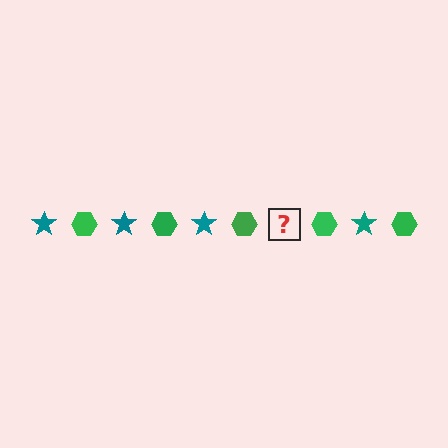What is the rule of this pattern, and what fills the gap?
The rule is that the pattern alternates between teal star and green hexagon. The gap should be filled with a teal star.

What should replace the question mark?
The question mark should be replaced with a teal star.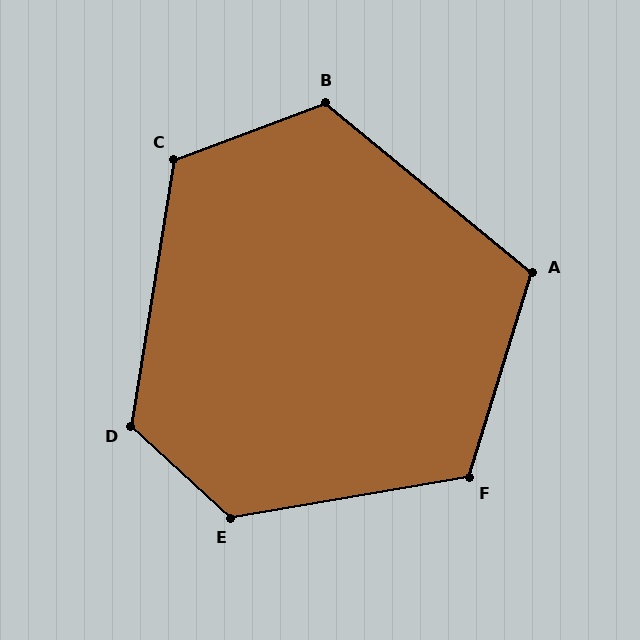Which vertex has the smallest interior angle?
A, at approximately 113 degrees.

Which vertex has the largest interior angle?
E, at approximately 128 degrees.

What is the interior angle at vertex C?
Approximately 120 degrees (obtuse).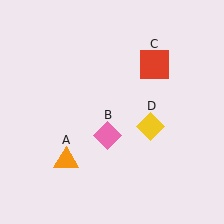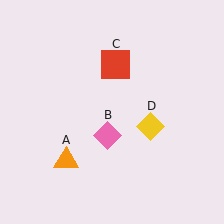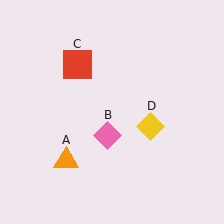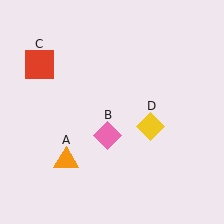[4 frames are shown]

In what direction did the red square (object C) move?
The red square (object C) moved left.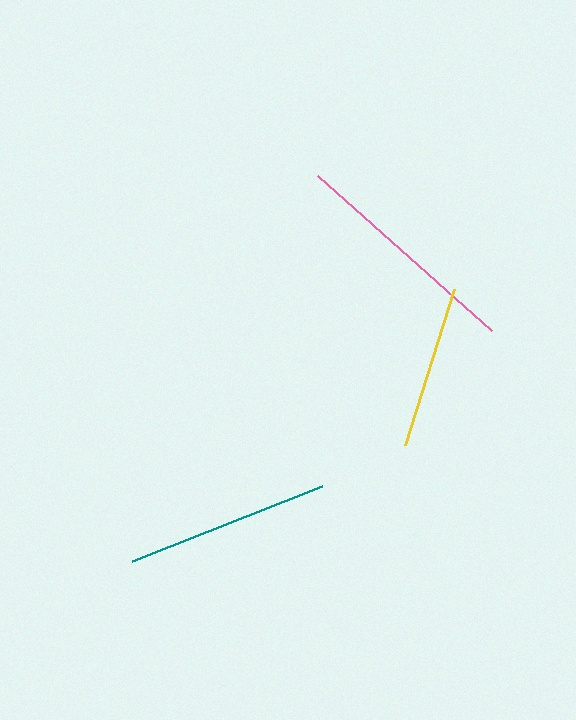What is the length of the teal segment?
The teal segment is approximately 204 pixels long.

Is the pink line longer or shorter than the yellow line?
The pink line is longer than the yellow line.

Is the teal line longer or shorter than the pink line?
The pink line is longer than the teal line.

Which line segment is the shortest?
The yellow line is the shortest at approximately 163 pixels.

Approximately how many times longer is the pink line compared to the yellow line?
The pink line is approximately 1.4 times the length of the yellow line.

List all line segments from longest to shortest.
From longest to shortest: pink, teal, yellow.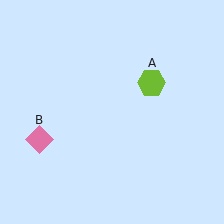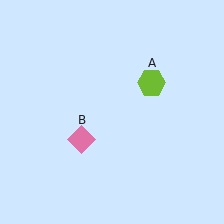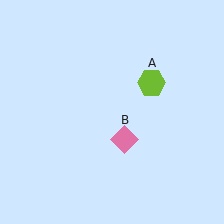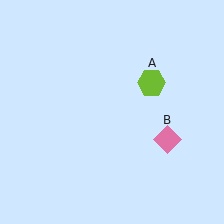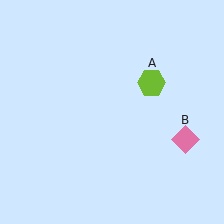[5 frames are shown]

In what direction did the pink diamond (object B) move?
The pink diamond (object B) moved right.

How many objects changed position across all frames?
1 object changed position: pink diamond (object B).